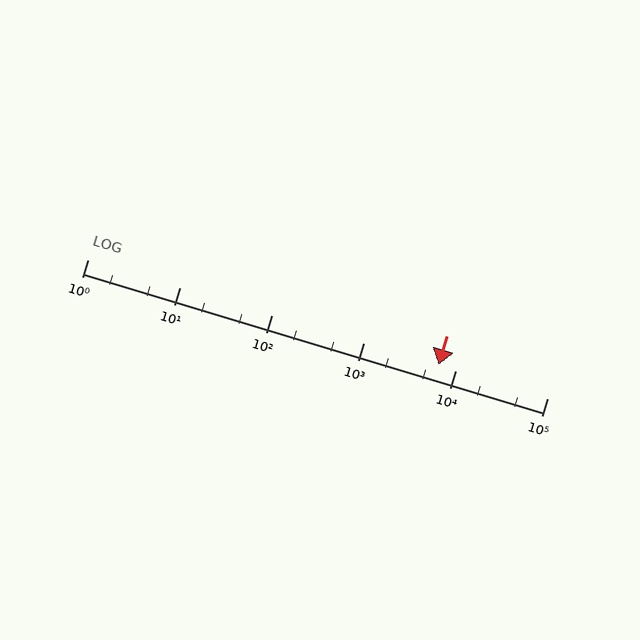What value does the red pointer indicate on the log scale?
The pointer indicates approximately 6600.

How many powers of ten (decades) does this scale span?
The scale spans 5 decades, from 1 to 100000.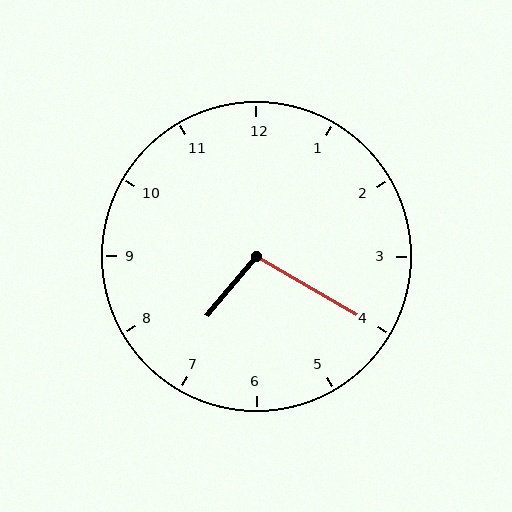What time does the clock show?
7:20.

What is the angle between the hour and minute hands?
Approximately 100 degrees.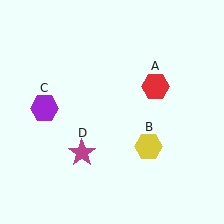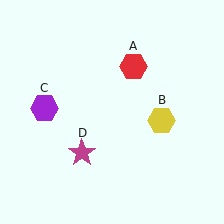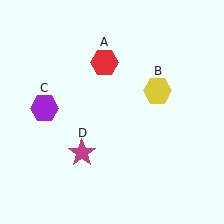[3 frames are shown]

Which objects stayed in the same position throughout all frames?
Purple hexagon (object C) and magenta star (object D) remained stationary.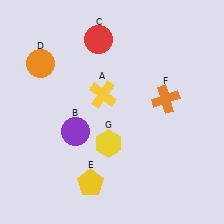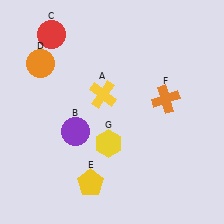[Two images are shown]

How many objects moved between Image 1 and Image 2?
1 object moved between the two images.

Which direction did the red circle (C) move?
The red circle (C) moved left.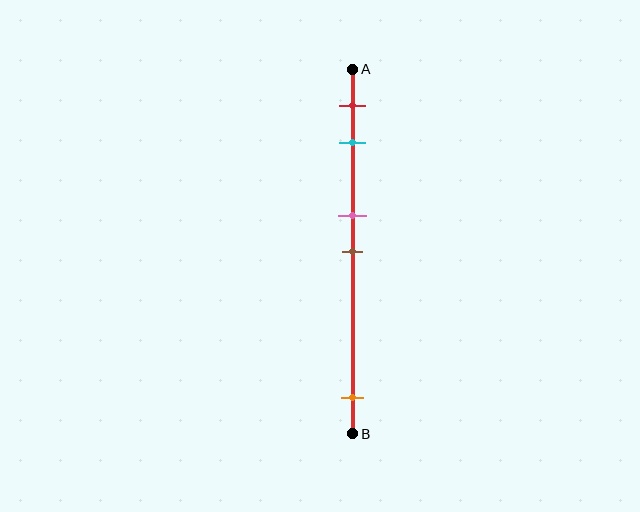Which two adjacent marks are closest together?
The pink and brown marks are the closest adjacent pair.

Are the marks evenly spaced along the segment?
No, the marks are not evenly spaced.